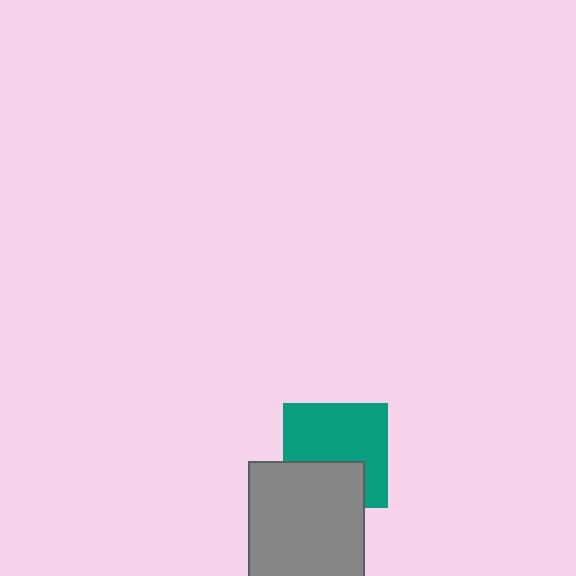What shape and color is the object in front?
The object in front is a gray square.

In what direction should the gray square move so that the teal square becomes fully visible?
The gray square should move down. That is the shortest direction to clear the overlap and leave the teal square fully visible.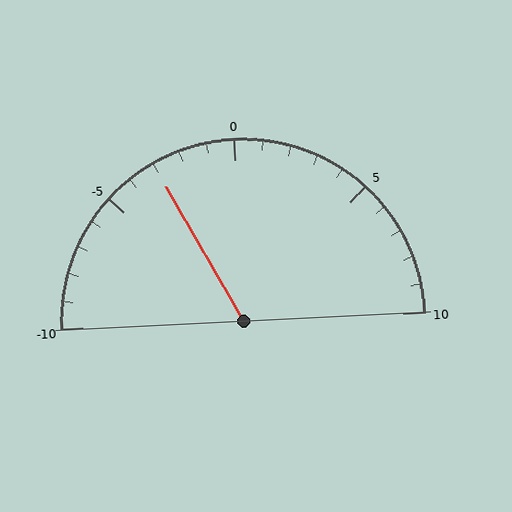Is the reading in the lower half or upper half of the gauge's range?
The reading is in the lower half of the range (-10 to 10).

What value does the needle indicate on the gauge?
The needle indicates approximately -3.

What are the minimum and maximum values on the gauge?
The gauge ranges from -10 to 10.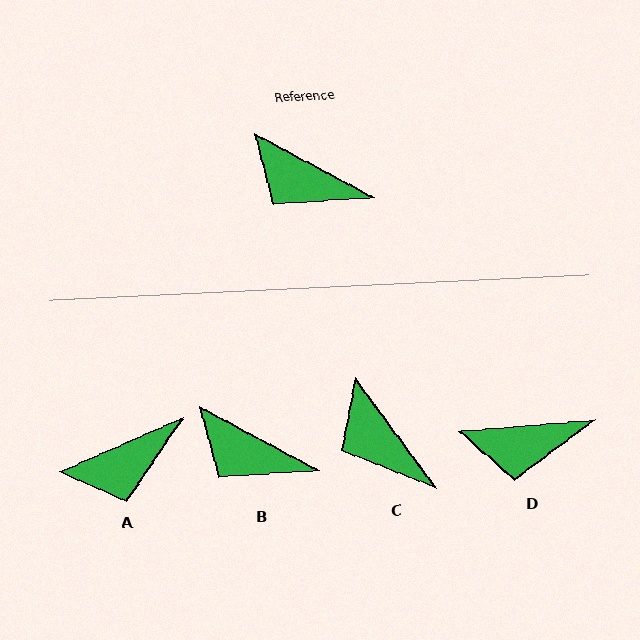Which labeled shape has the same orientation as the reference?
B.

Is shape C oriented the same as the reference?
No, it is off by about 26 degrees.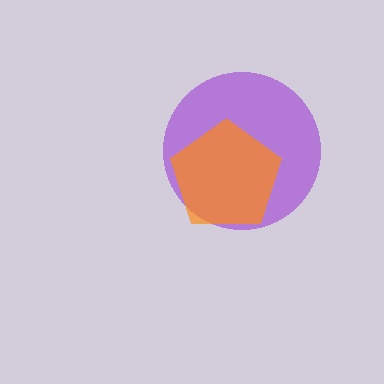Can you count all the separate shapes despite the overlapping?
Yes, there are 2 separate shapes.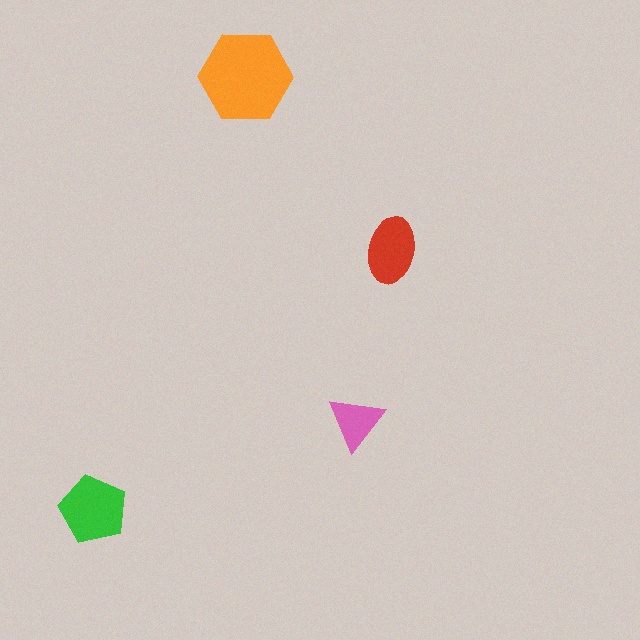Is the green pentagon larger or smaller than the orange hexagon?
Smaller.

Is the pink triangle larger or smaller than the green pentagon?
Smaller.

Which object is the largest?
The orange hexagon.